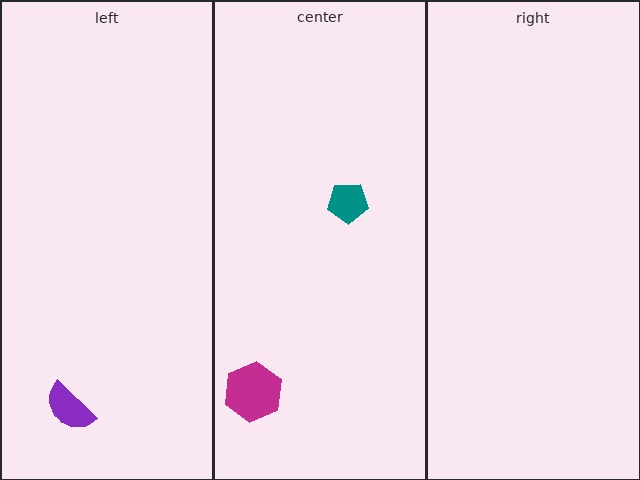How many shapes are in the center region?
2.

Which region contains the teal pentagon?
The center region.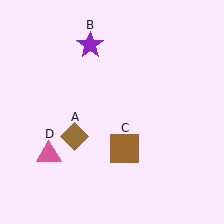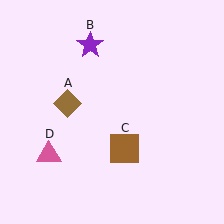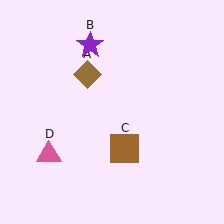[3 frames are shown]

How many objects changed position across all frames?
1 object changed position: brown diamond (object A).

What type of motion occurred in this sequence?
The brown diamond (object A) rotated clockwise around the center of the scene.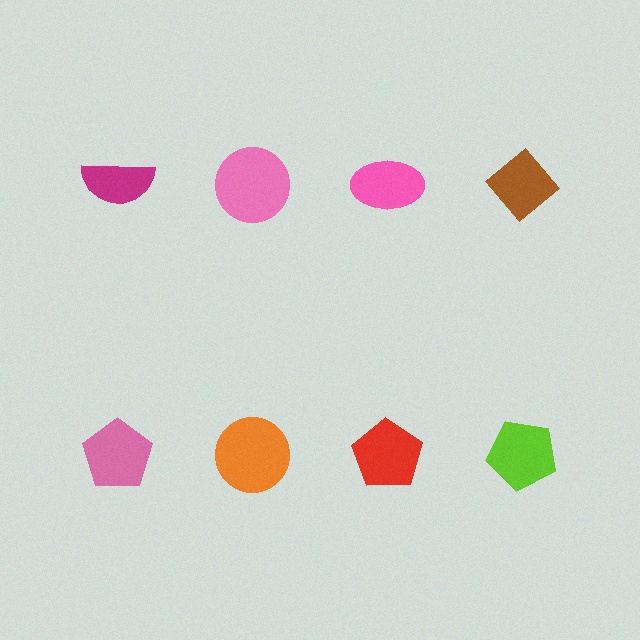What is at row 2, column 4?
A lime pentagon.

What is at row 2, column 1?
A pink pentagon.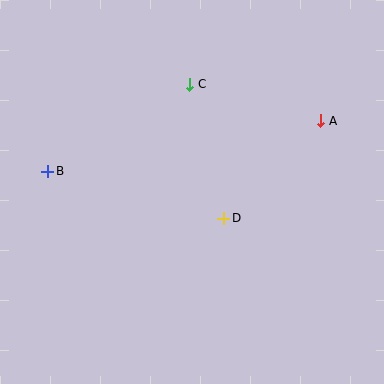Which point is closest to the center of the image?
Point D at (224, 218) is closest to the center.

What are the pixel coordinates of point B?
Point B is at (48, 171).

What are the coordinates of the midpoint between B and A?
The midpoint between B and A is at (184, 146).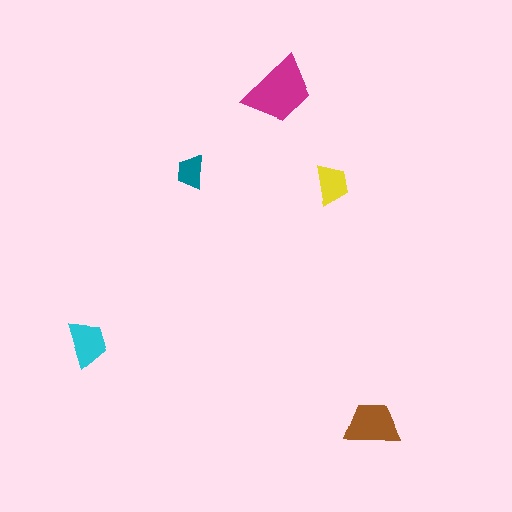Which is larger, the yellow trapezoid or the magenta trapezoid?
The magenta one.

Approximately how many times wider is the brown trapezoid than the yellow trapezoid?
About 1.5 times wider.